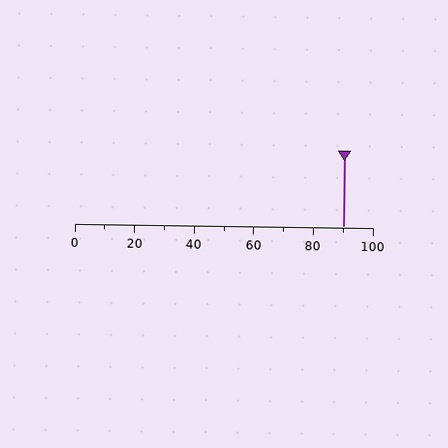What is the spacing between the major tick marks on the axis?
The major ticks are spaced 20 apart.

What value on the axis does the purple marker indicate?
The marker indicates approximately 90.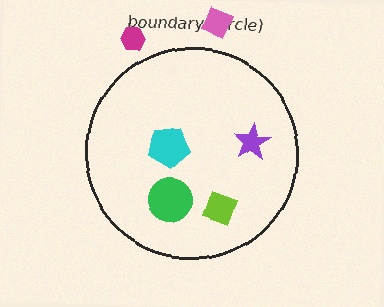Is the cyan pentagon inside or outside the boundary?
Inside.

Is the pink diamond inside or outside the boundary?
Outside.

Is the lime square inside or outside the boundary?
Inside.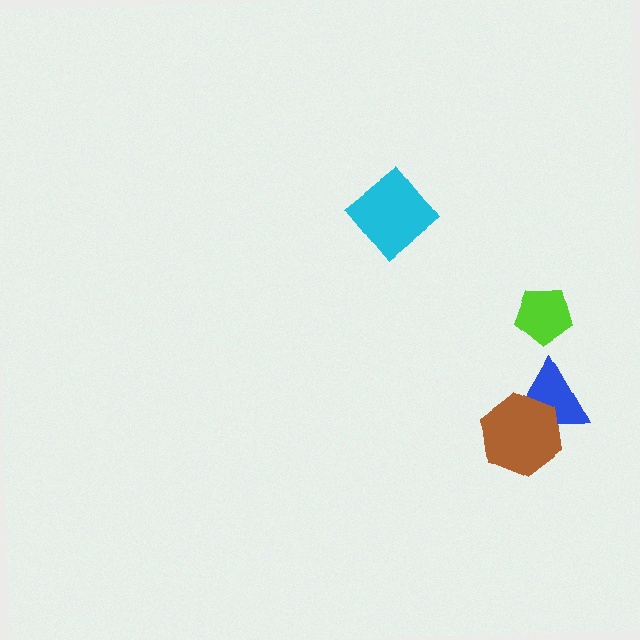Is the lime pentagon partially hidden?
No, no other shape covers it.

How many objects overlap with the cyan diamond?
0 objects overlap with the cyan diamond.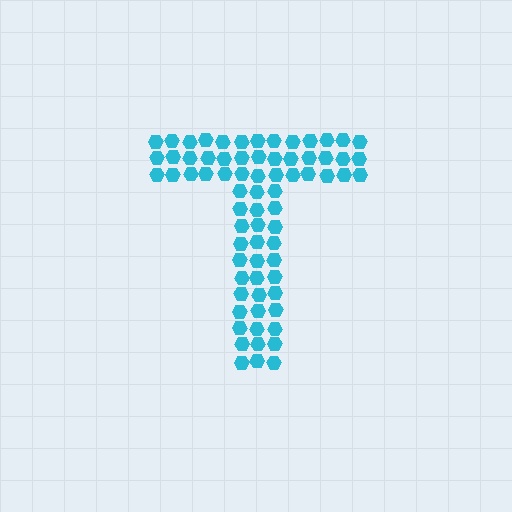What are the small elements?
The small elements are hexagons.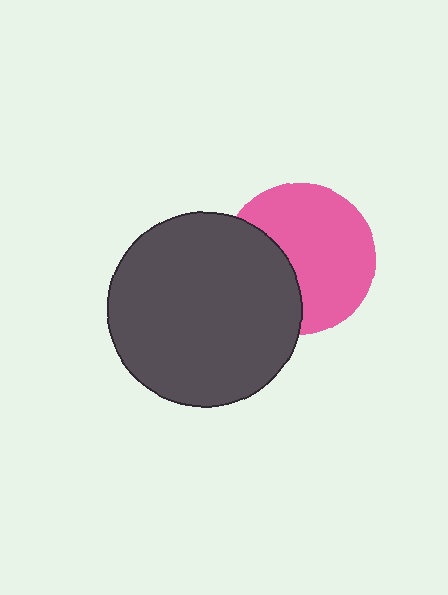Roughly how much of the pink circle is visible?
Most of it is visible (roughly 65%).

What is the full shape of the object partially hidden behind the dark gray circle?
The partially hidden object is a pink circle.